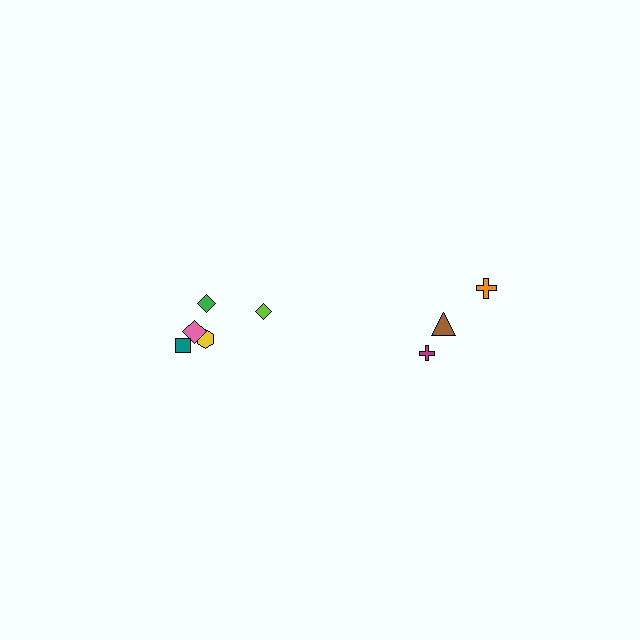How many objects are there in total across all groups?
There are 8 objects.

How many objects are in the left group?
There are 5 objects.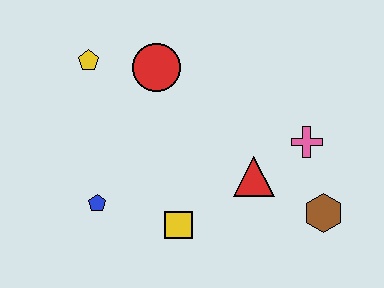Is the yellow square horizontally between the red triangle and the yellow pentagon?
Yes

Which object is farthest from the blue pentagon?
The brown hexagon is farthest from the blue pentagon.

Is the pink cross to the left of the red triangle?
No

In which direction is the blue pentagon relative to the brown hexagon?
The blue pentagon is to the left of the brown hexagon.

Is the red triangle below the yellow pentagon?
Yes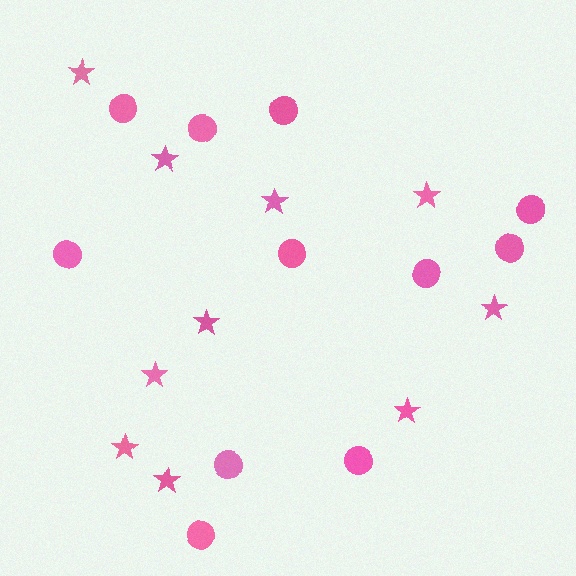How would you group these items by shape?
There are 2 groups: one group of stars (10) and one group of circles (11).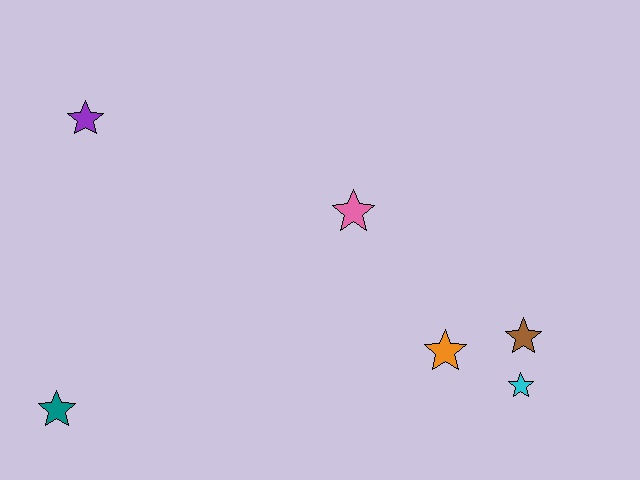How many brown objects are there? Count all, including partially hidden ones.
There is 1 brown object.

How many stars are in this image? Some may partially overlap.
There are 6 stars.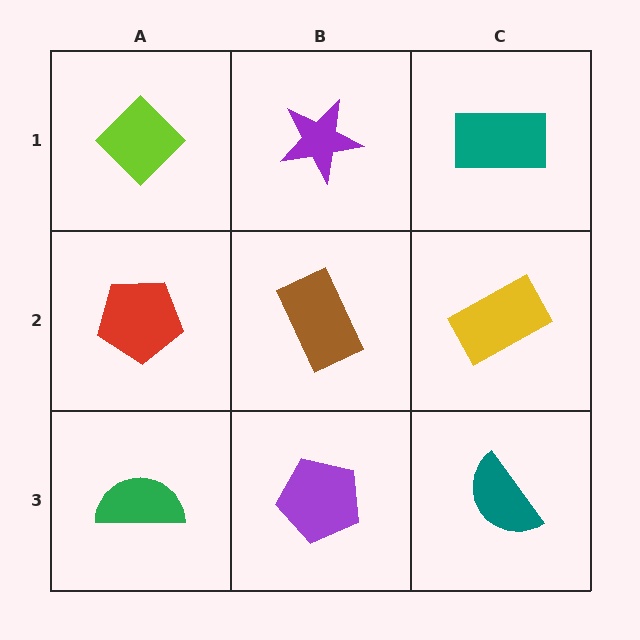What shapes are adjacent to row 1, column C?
A yellow rectangle (row 2, column C), a purple star (row 1, column B).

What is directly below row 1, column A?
A red pentagon.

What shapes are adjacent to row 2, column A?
A lime diamond (row 1, column A), a green semicircle (row 3, column A), a brown rectangle (row 2, column B).